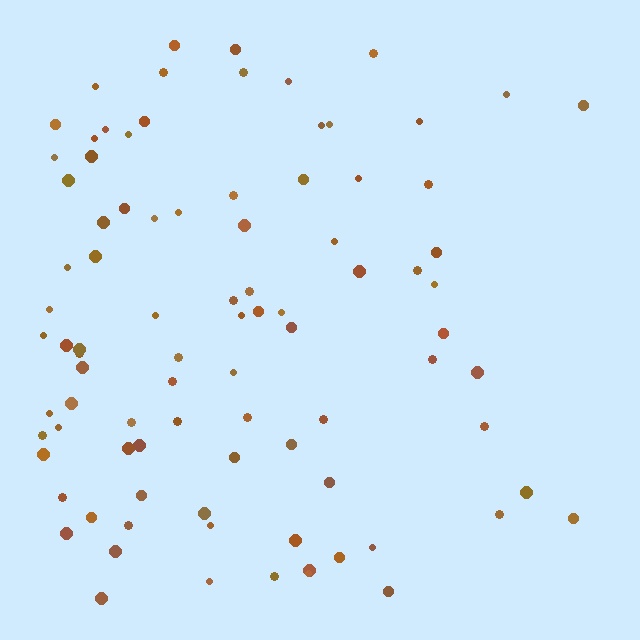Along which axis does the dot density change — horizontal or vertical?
Horizontal.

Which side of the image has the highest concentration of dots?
The left.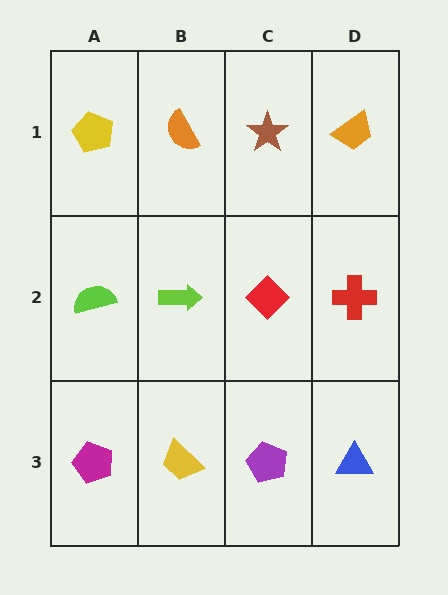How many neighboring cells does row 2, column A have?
3.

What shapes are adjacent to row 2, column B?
An orange semicircle (row 1, column B), a yellow trapezoid (row 3, column B), a lime semicircle (row 2, column A), a red diamond (row 2, column C).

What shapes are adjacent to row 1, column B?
A lime arrow (row 2, column B), a yellow pentagon (row 1, column A), a brown star (row 1, column C).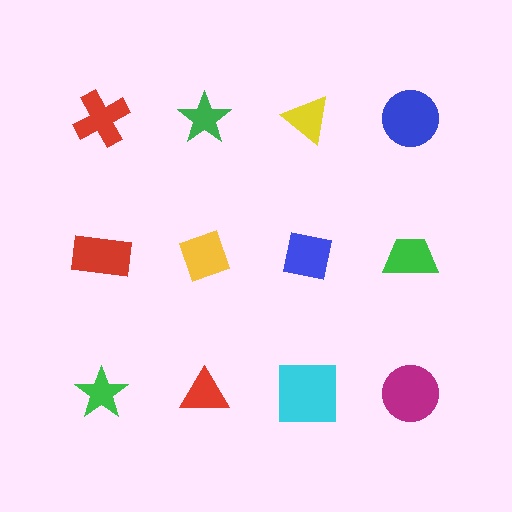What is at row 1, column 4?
A blue circle.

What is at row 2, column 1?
A red rectangle.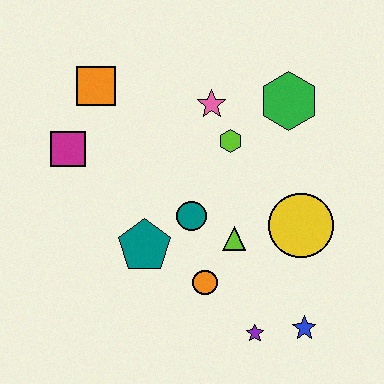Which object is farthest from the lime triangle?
The orange square is farthest from the lime triangle.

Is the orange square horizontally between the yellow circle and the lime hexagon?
No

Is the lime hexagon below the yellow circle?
No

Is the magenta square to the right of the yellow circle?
No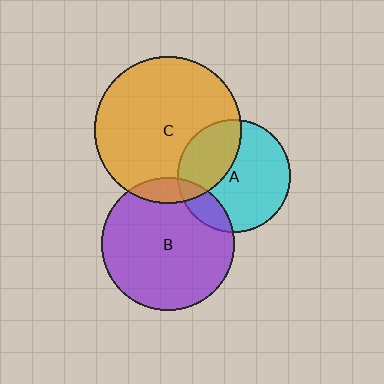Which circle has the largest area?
Circle C (orange).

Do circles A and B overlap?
Yes.